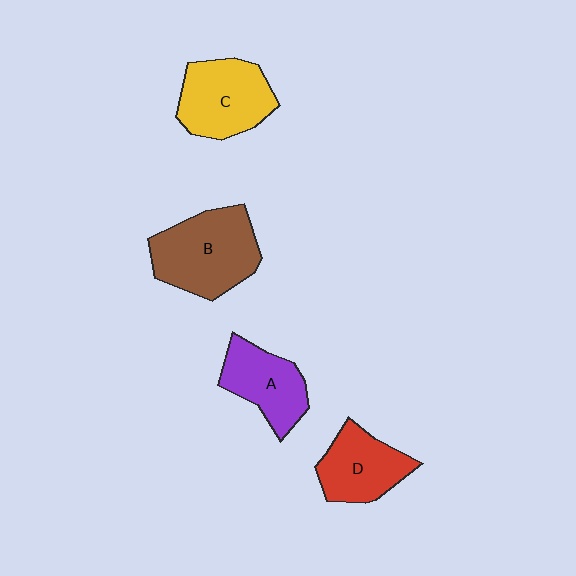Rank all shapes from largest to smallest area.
From largest to smallest: B (brown), C (yellow), D (red), A (purple).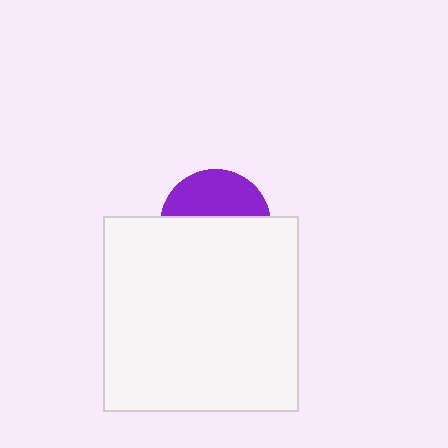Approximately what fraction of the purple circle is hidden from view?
Roughly 60% of the purple circle is hidden behind the white square.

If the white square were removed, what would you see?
You would see the complete purple circle.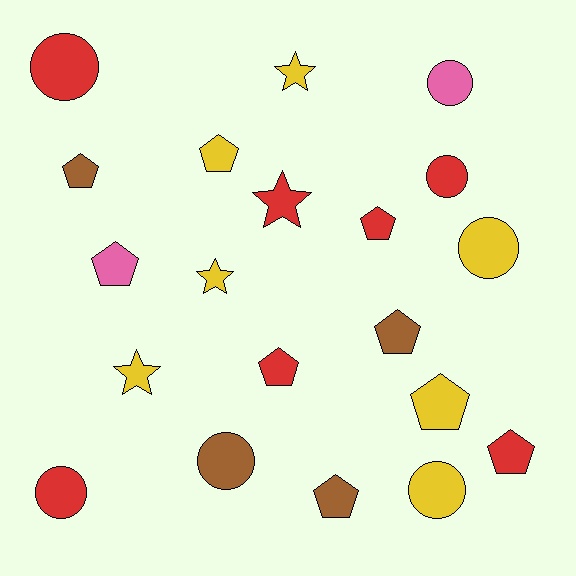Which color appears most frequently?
Red, with 7 objects.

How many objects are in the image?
There are 20 objects.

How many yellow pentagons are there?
There are 2 yellow pentagons.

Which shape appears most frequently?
Pentagon, with 9 objects.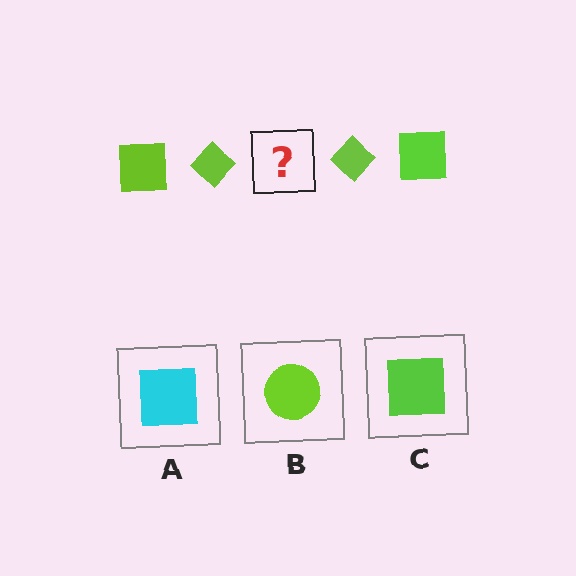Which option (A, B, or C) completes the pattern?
C.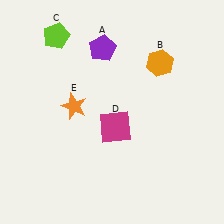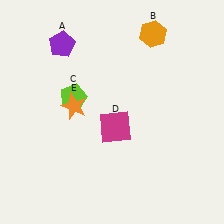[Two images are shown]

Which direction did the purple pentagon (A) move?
The purple pentagon (A) moved left.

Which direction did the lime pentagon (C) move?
The lime pentagon (C) moved down.